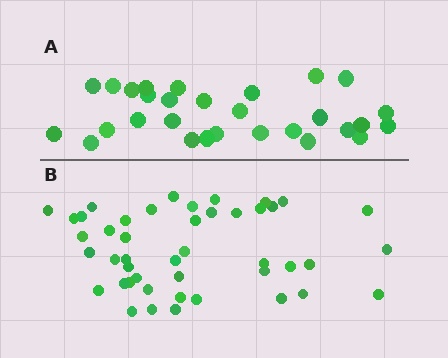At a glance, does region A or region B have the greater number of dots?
Region B (the bottom region) has more dots.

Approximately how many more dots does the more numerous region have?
Region B has approximately 15 more dots than region A.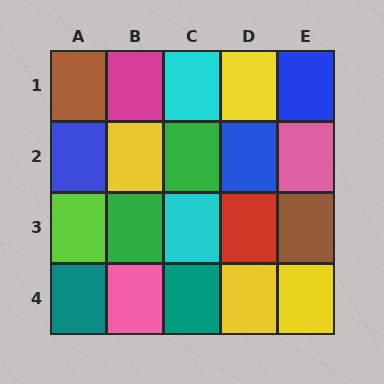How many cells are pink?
2 cells are pink.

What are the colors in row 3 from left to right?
Lime, green, cyan, red, brown.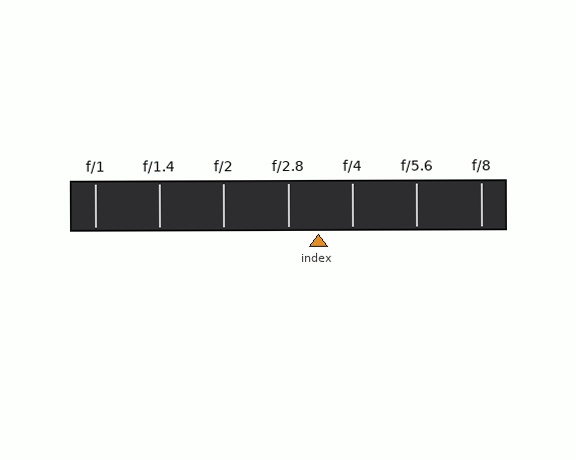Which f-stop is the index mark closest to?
The index mark is closest to f/2.8.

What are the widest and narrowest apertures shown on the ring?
The widest aperture shown is f/1 and the narrowest is f/8.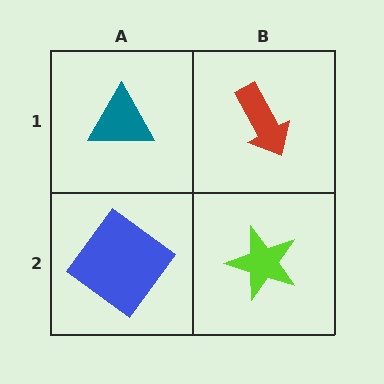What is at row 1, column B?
A red arrow.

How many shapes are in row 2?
2 shapes.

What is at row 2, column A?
A blue diamond.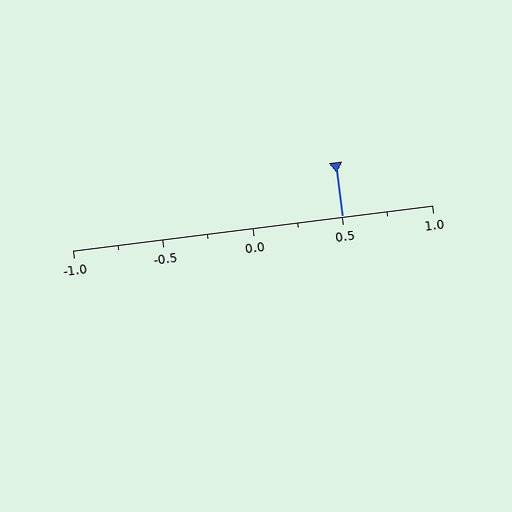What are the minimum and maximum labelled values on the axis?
The axis runs from -1.0 to 1.0.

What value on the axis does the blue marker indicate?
The marker indicates approximately 0.5.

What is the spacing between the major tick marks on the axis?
The major ticks are spaced 0.5 apart.